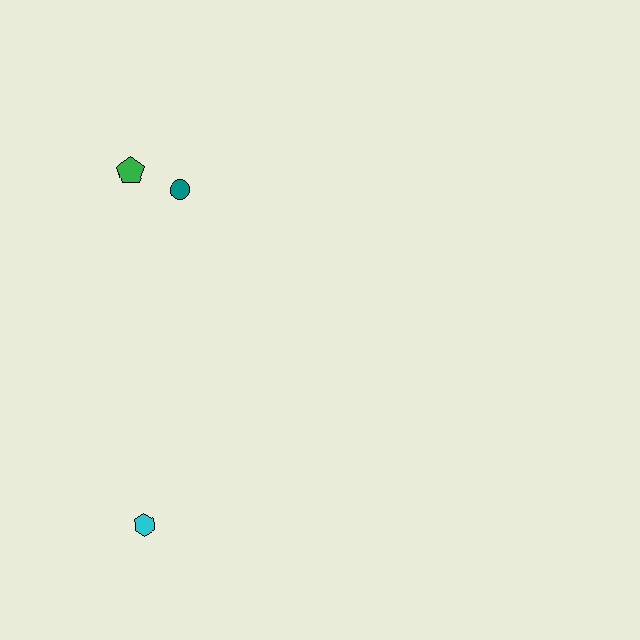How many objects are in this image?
There are 3 objects.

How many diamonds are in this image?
There are no diamonds.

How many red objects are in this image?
There are no red objects.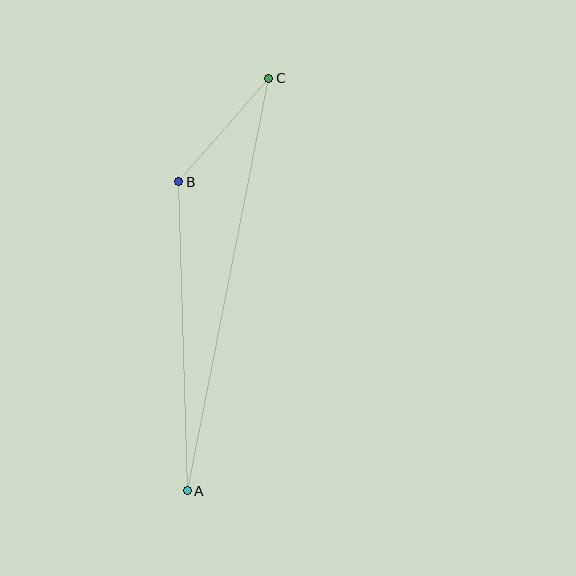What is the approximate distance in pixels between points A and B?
The distance between A and B is approximately 309 pixels.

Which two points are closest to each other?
Points B and C are closest to each other.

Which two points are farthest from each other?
Points A and C are farthest from each other.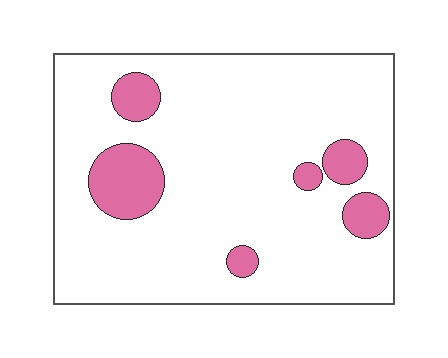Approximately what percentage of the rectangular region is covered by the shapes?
Approximately 15%.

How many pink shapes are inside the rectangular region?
6.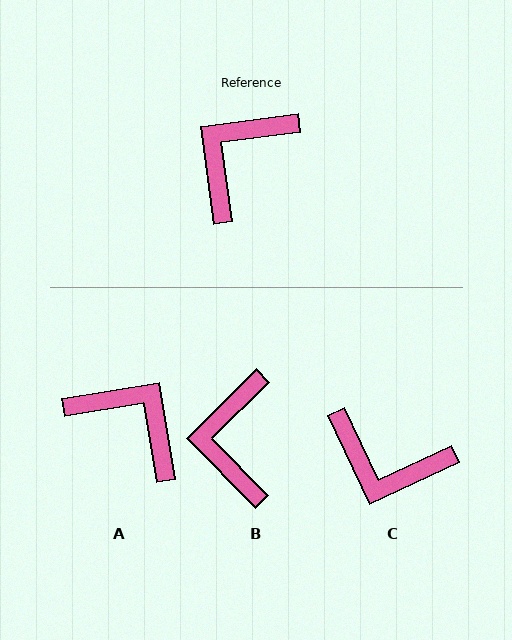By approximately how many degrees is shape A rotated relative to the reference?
Approximately 88 degrees clockwise.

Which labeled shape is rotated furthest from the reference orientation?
C, about 108 degrees away.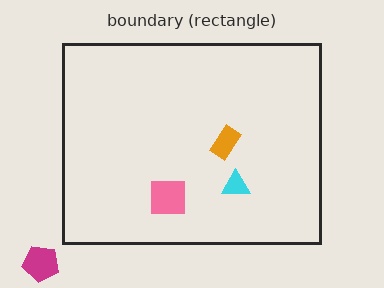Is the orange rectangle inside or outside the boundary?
Inside.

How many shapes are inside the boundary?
3 inside, 1 outside.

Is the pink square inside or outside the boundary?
Inside.